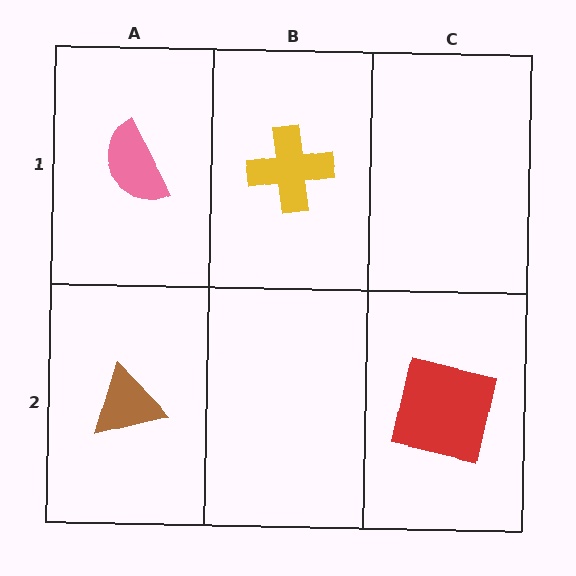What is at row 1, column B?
A yellow cross.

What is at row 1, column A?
A pink semicircle.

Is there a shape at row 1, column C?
No, that cell is empty.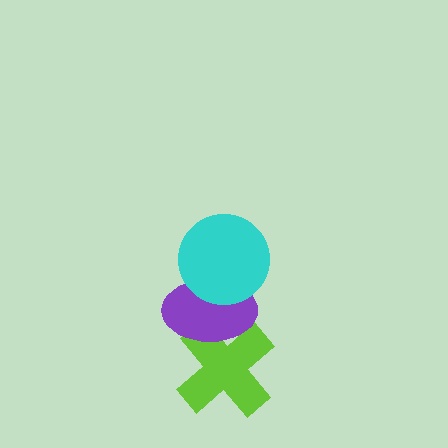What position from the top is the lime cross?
The lime cross is 3rd from the top.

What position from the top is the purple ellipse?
The purple ellipse is 2nd from the top.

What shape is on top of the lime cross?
The purple ellipse is on top of the lime cross.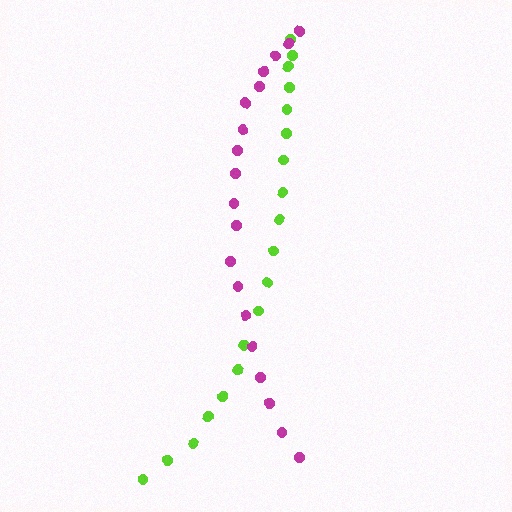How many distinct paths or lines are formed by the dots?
There are 2 distinct paths.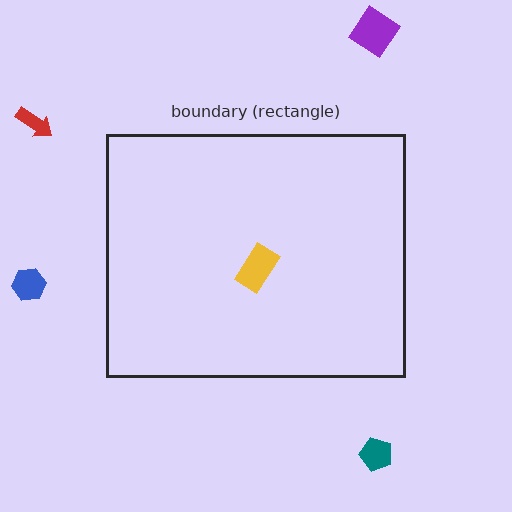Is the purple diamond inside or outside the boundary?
Outside.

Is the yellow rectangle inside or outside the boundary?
Inside.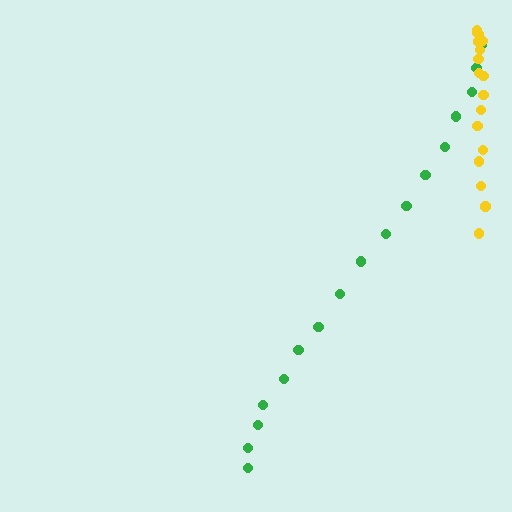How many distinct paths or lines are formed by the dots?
There are 2 distinct paths.